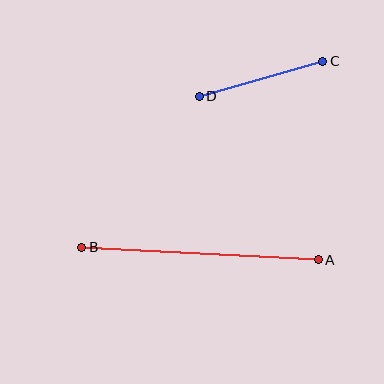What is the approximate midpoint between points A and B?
The midpoint is at approximately (200, 254) pixels.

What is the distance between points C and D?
The distance is approximately 128 pixels.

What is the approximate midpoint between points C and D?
The midpoint is at approximately (261, 79) pixels.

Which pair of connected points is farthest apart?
Points A and B are farthest apart.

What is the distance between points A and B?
The distance is approximately 237 pixels.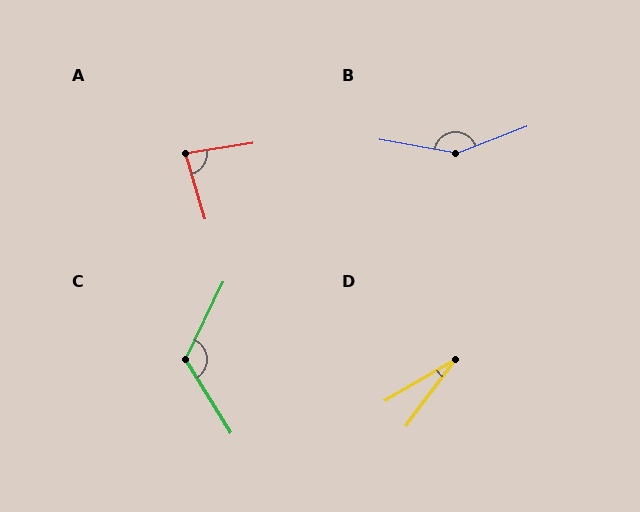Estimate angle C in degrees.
Approximately 123 degrees.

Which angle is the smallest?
D, at approximately 23 degrees.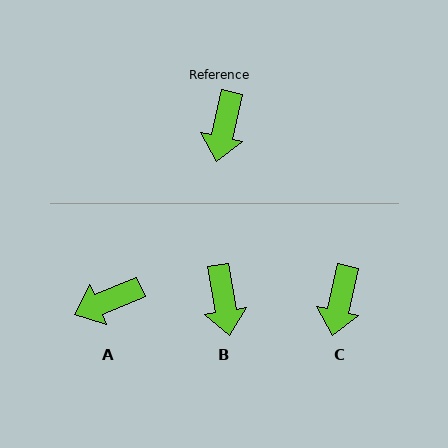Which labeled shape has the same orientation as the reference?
C.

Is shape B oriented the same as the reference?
No, it is off by about 22 degrees.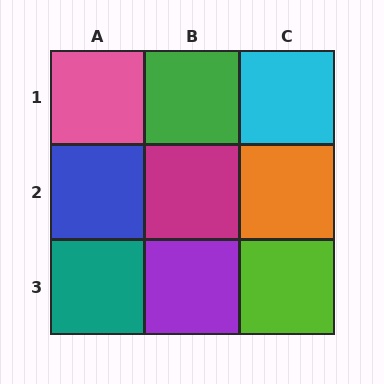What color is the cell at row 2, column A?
Blue.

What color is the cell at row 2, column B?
Magenta.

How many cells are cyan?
1 cell is cyan.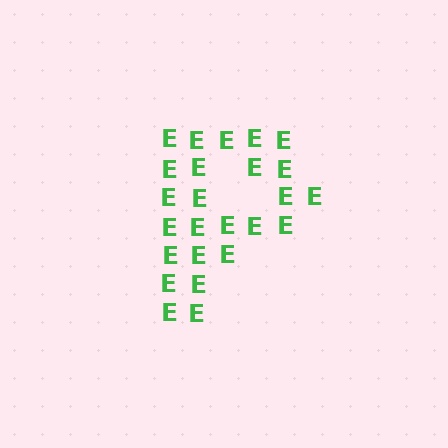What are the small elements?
The small elements are letter E's.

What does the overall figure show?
The overall figure shows the letter P.